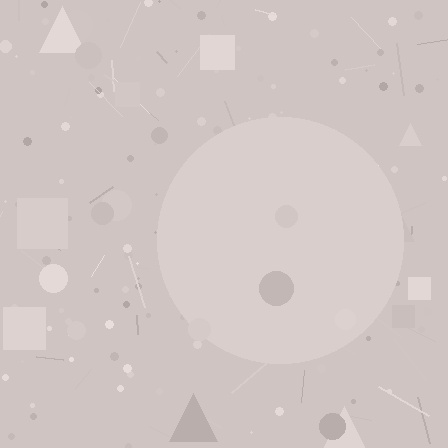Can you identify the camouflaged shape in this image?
The camouflaged shape is a circle.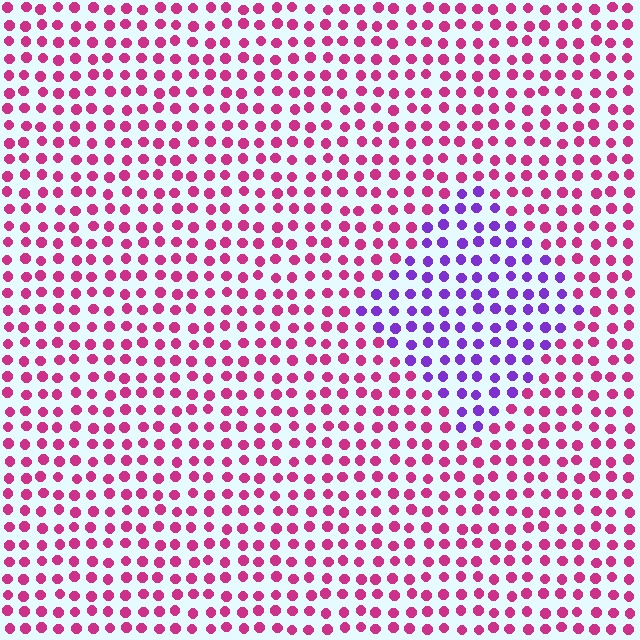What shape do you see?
I see a diamond.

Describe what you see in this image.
The image is filled with small magenta elements in a uniform arrangement. A diamond-shaped region is visible where the elements are tinted to a slightly different hue, forming a subtle color boundary.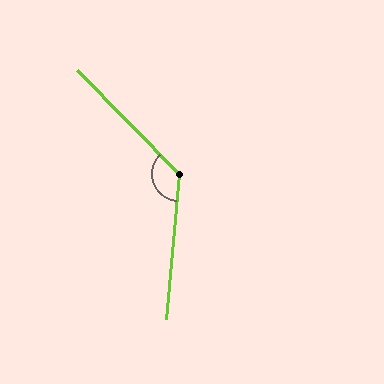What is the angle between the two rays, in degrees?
Approximately 131 degrees.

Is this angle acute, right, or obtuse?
It is obtuse.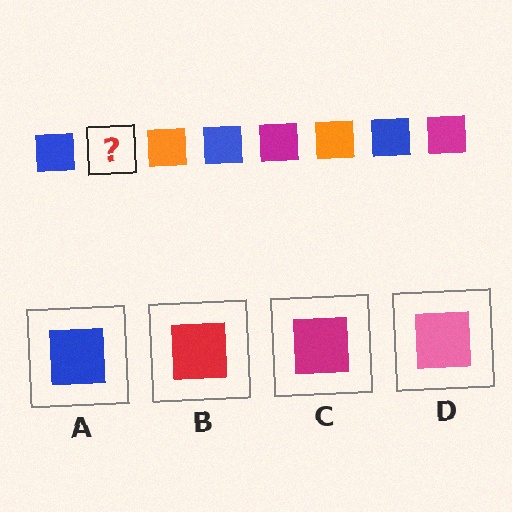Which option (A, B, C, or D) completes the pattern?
C.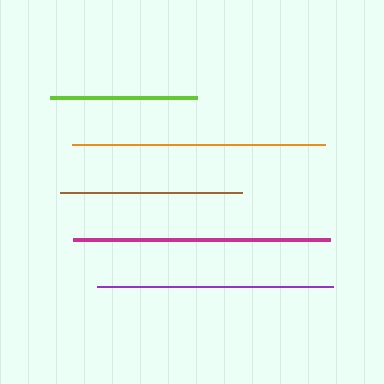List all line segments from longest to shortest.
From longest to shortest: magenta, orange, purple, brown, lime.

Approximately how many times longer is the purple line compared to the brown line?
The purple line is approximately 1.3 times the length of the brown line.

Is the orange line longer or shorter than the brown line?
The orange line is longer than the brown line.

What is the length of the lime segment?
The lime segment is approximately 147 pixels long.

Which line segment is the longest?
The magenta line is the longest at approximately 257 pixels.